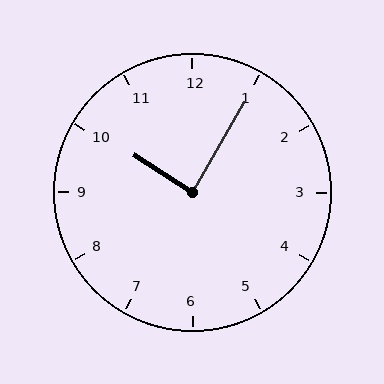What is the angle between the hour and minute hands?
Approximately 88 degrees.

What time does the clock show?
10:05.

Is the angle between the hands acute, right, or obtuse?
It is right.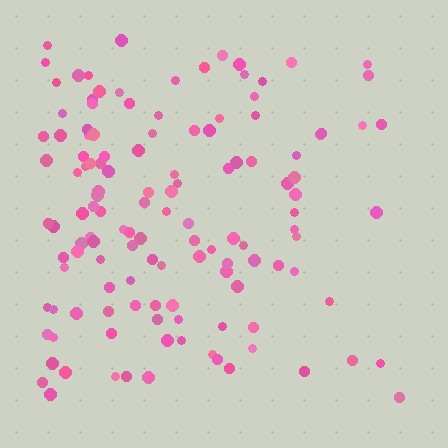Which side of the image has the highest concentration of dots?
The left.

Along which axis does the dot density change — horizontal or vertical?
Horizontal.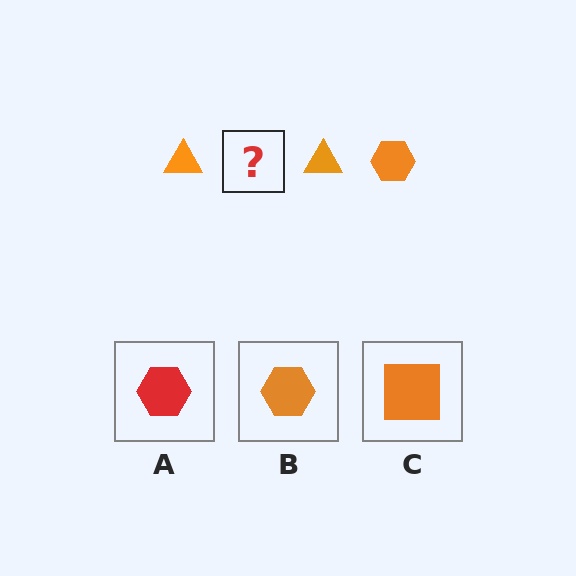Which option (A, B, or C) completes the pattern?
B.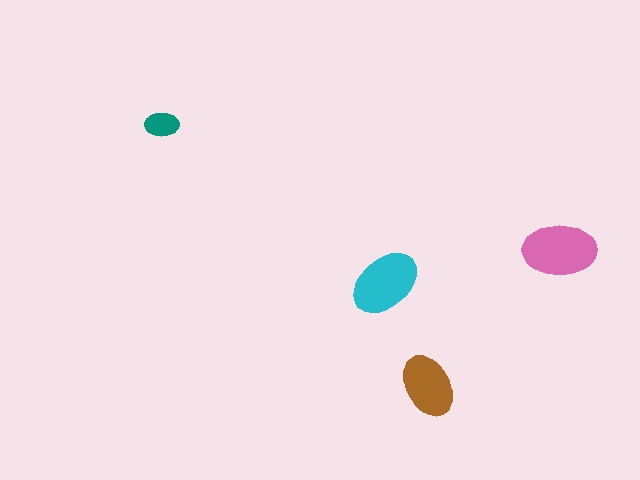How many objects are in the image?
There are 4 objects in the image.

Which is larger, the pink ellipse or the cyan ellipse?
The pink one.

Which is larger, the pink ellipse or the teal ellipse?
The pink one.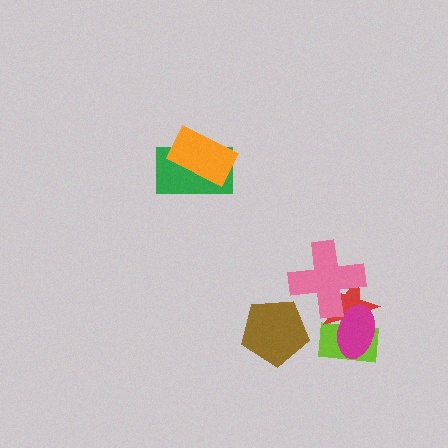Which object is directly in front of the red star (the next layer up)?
The magenta ellipse is directly in front of the red star.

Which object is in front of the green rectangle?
The orange rectangle is in front of the green rectangle.